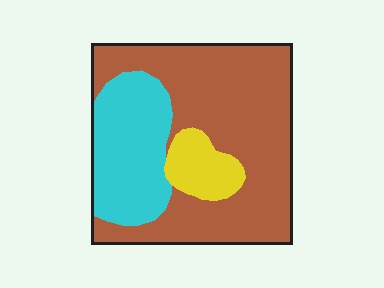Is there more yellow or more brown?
Brown.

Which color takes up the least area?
Yellow, at roughly 10%.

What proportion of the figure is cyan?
Cyan takes up between a sixth and a third of the figure.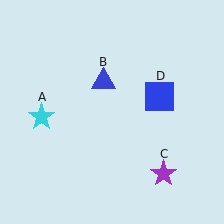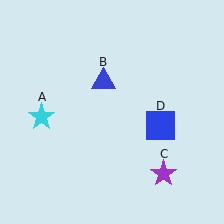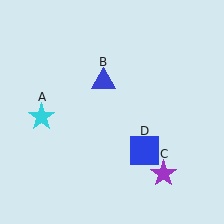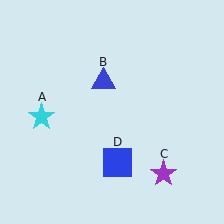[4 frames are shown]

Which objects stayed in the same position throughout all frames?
Cyan star (object A) and blue triangle (object B) and purple star (object C) remained stationary.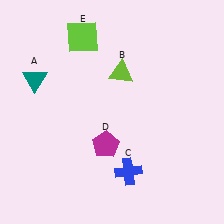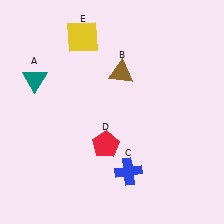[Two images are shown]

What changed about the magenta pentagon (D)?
In Image 1, D is magenta. In Image 2, it changed to red.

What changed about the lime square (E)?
In Image 1, E is lime. In Image 2, it changed to yellow.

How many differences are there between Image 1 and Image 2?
There are 3 differences between the two images.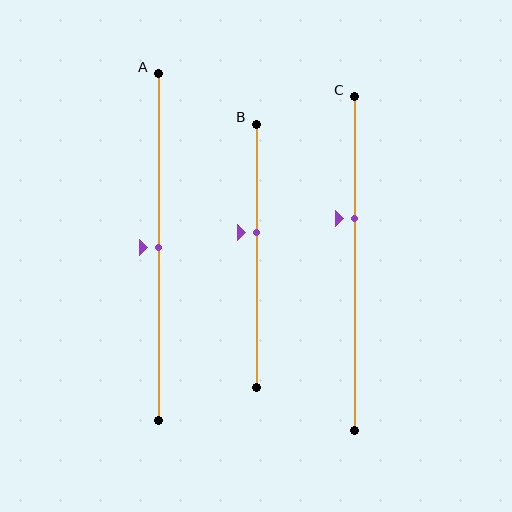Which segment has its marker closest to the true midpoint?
Segment A has its marker closest to the true midpoint.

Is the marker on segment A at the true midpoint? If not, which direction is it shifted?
Yes, the marker on segment A is at the true midpoint.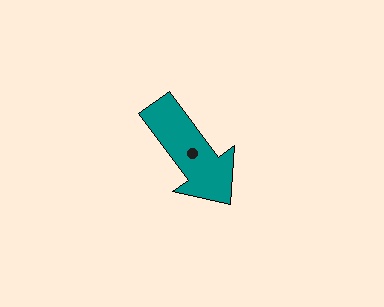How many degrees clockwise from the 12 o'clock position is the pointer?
Approximately 143 degrees.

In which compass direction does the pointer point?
Southeast.